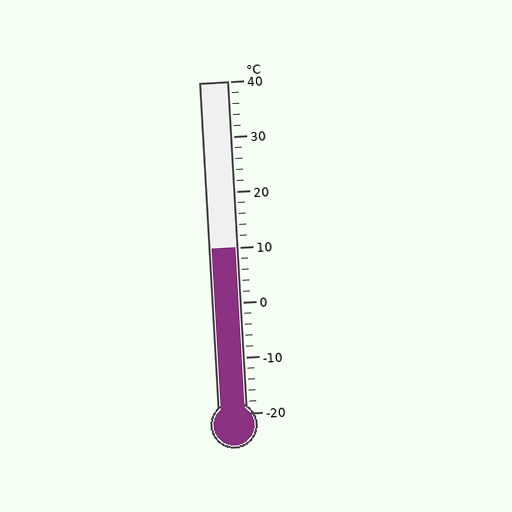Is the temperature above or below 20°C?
The temperature is below 20°C.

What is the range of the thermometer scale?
The thermometer scale ranges from -20°C to 40°C.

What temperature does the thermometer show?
The thermometer shows approximately 10°C.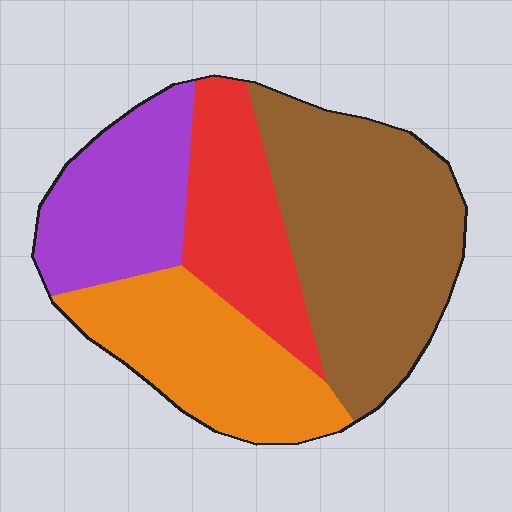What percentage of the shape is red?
Red takes up less than a quarter of the shape.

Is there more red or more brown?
Brown.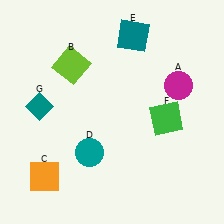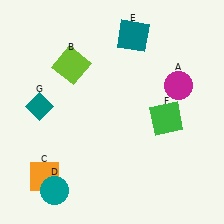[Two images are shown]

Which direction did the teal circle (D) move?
The teal circle (D) moved down.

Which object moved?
The teal circle (D) moved down.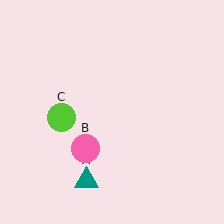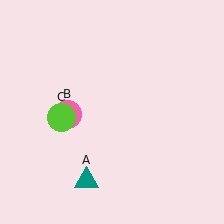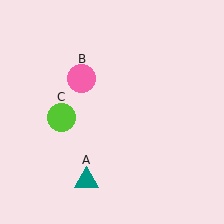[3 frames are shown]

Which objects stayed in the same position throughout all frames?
Teal triangle (object A) and lime circle (object C) remained stationary.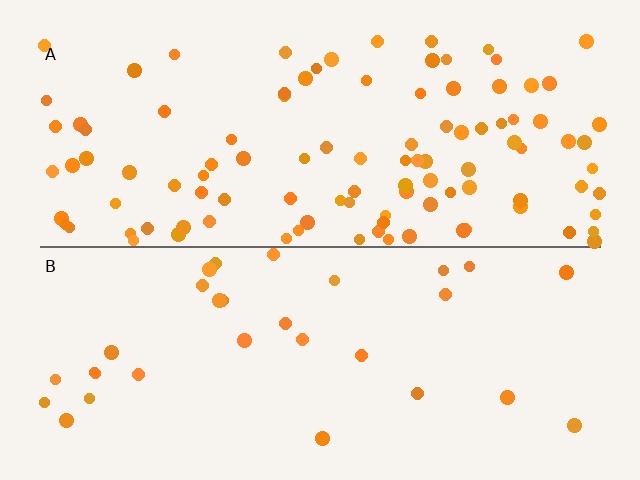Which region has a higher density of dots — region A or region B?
A (the top).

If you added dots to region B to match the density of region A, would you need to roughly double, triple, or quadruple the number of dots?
Approximately triple.